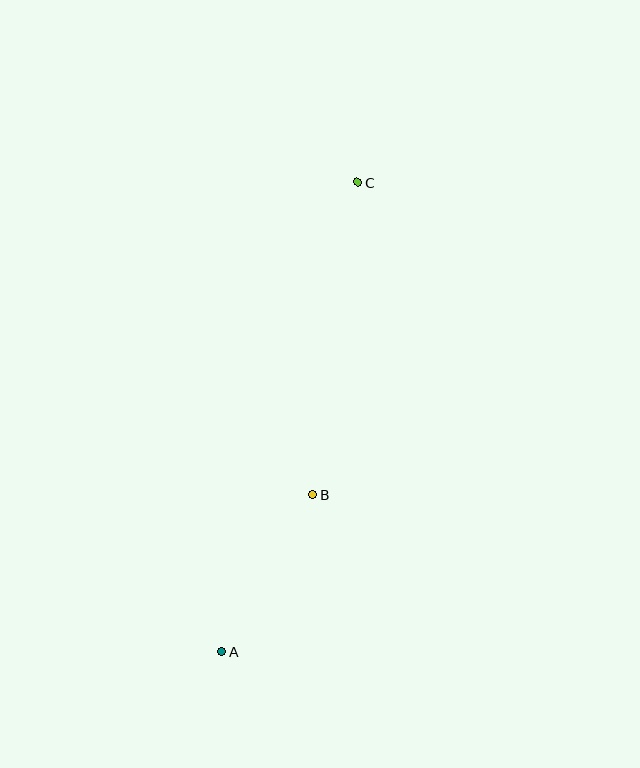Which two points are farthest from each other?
Points A and C are farthest from each other.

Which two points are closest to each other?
Points A and B are closest to each other.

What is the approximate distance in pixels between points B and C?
The distance between B and C is approximately 315 pixels.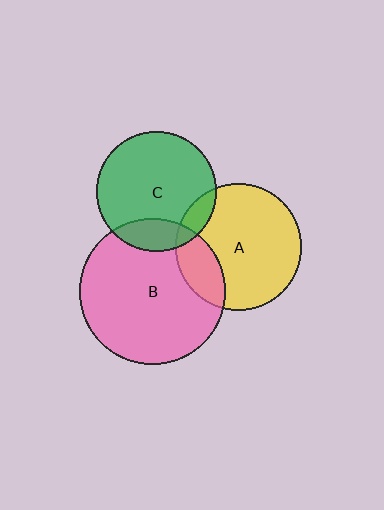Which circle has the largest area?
Circle B (pink).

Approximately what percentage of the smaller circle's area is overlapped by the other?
Approximately 20%.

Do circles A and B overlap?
Yes.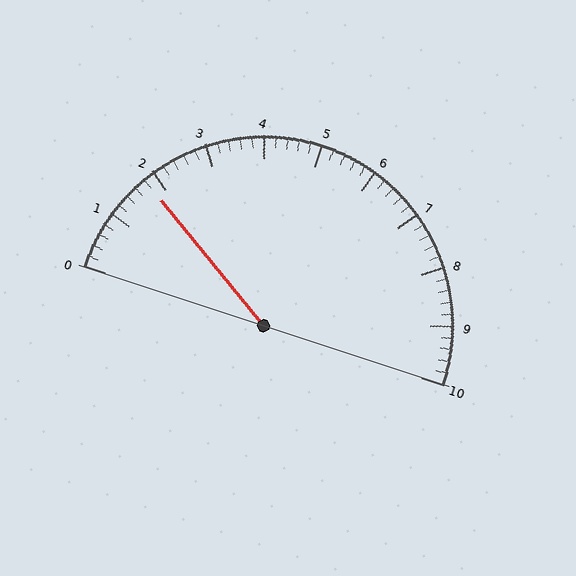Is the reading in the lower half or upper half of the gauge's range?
The reading is in the lower half of the range (0 to 10).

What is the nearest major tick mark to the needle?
The nearest major tick mark is 2.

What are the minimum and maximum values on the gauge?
The gauge ranges from 0 to 10.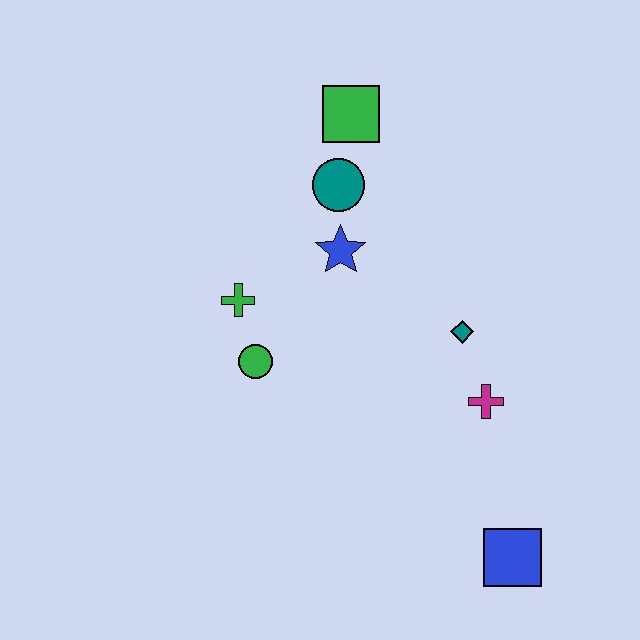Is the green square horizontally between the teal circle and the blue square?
Yes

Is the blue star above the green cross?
Yes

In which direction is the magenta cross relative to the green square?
The magenta cross is below the green square.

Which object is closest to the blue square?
The magenta cross is closest to the blue square.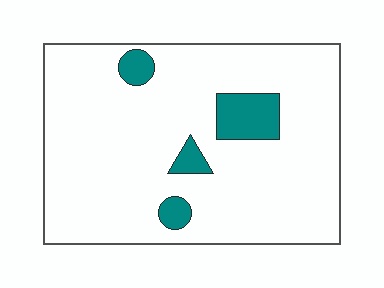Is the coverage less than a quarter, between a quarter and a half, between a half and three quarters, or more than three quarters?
Less than a quarter.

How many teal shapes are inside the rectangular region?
4.